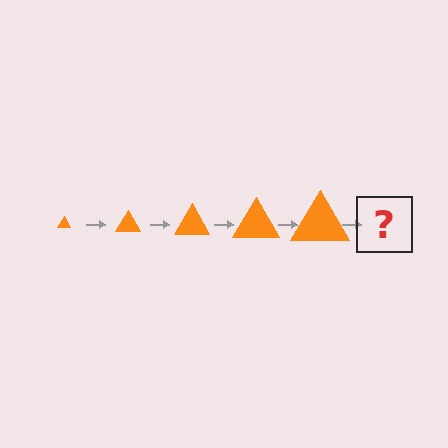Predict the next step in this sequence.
The next step is an orange triangle, larger than the previous one.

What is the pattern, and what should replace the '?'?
The pattern is that the triangle gets progressively larger each step. The '?' should be an orange triangle, larger than the previous one.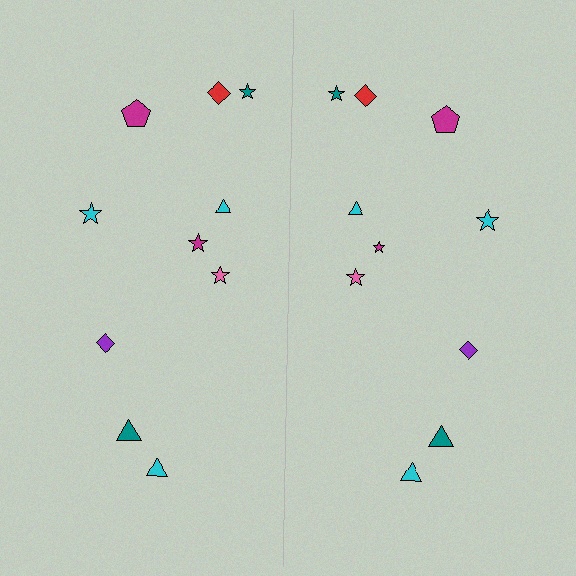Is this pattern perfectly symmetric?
No, the pattern is not perfectly symmetric. The magenta star on the right side has a different size than its mirror counterpart.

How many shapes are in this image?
There are 20 shapes in this image.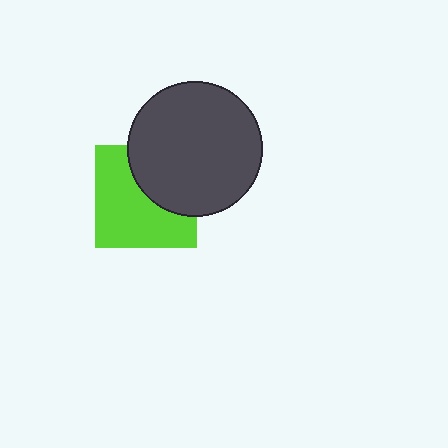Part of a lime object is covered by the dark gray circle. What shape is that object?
It is a square.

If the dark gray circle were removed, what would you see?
You would see the complete lime square.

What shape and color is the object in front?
The object in front is a dark gray circle.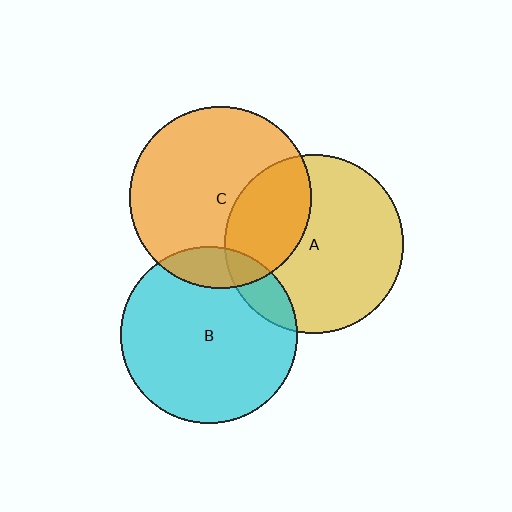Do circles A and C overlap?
Yes.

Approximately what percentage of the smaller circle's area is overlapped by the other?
Approximately 30%.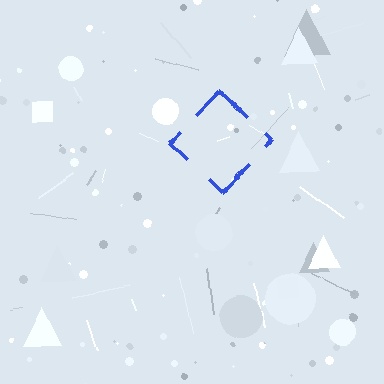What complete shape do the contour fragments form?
The contour fragments form a diamond.